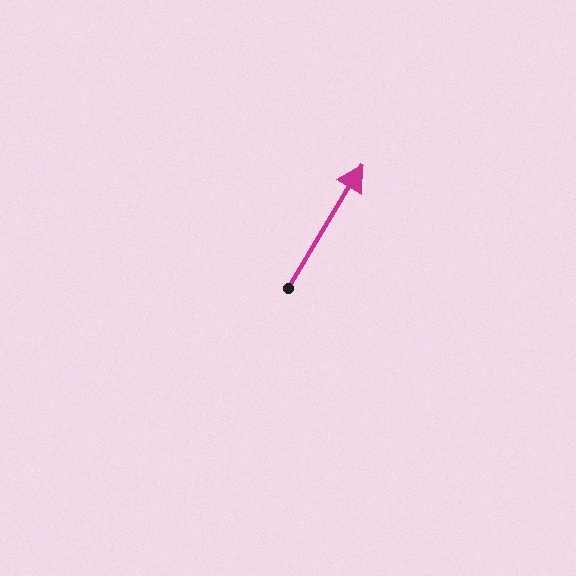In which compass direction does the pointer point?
Northeast.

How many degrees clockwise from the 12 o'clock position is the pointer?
Approximately 31 degrees.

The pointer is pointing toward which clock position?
Roughly 1 o'clock.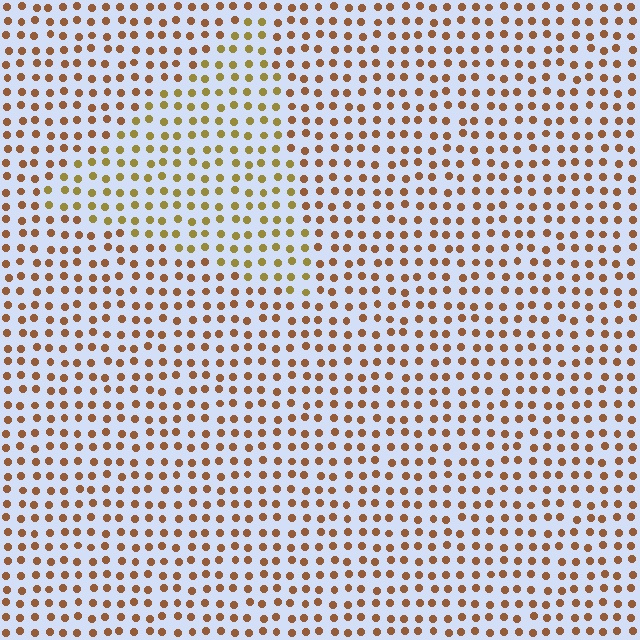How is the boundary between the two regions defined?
The boundary is defined purely by a slight shift in hue (about 31 degrees). Spacing, size, and orientation are identical on both sides.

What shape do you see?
I see a triangle.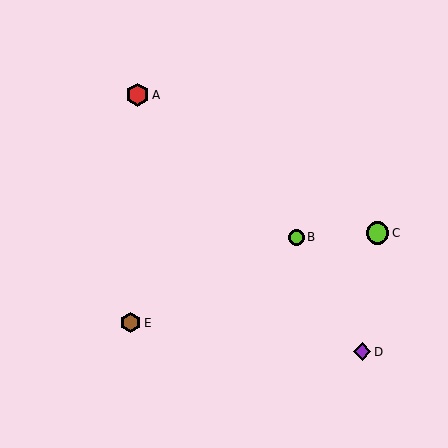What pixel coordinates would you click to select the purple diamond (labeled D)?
Click at (362, 352) to select the purple diamond D.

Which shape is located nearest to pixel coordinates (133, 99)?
The red hexagon (labeled A) at (137, 95) is nearest to that location.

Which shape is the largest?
The red hexagon (labeled A) is the largest.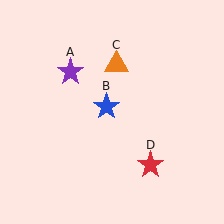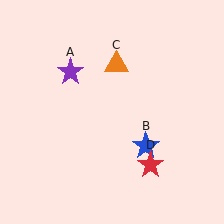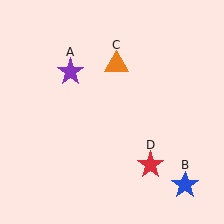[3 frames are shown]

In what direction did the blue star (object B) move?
The blue star (object B) moved down and to the right.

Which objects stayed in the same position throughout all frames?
Purple star (object A) and orange triangle (object C) and red star (object D) remained stationary.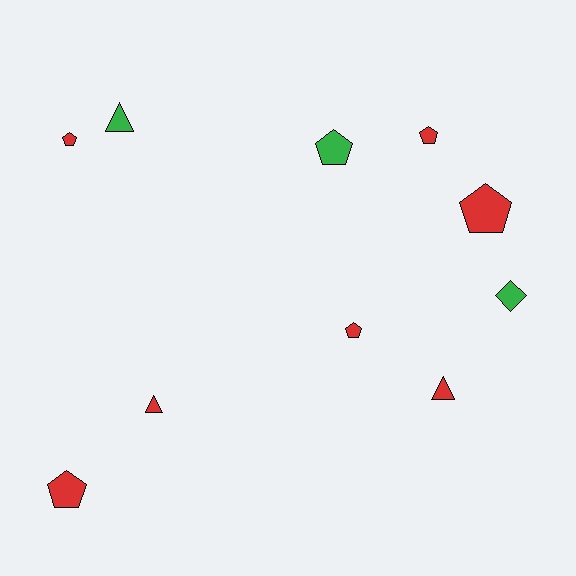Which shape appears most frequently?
Pentagon, with 6 objects.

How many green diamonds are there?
There is 1 green diamond.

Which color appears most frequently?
Red, with 7 objects.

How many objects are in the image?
There are 10 objects.